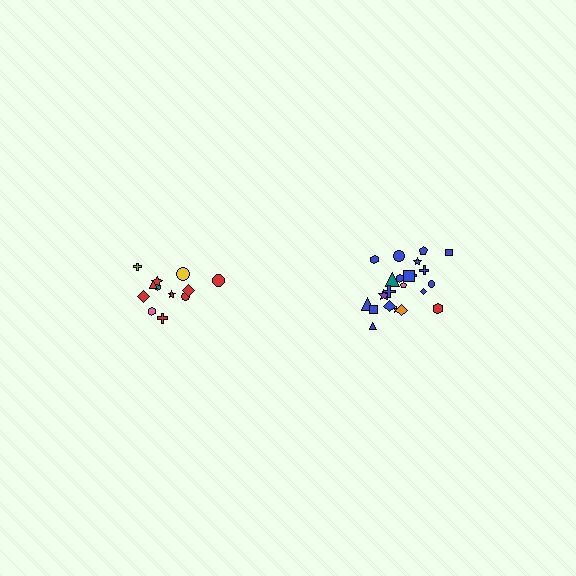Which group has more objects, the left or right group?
The right group.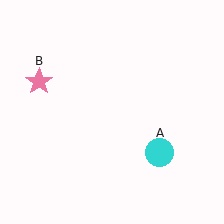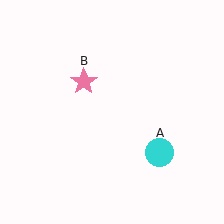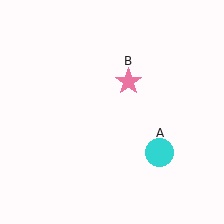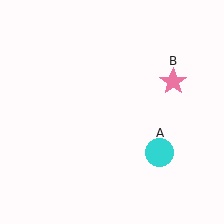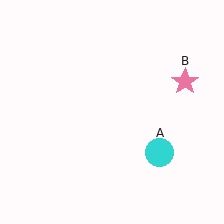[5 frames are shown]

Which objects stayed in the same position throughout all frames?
Cyan circle (object A) remained stationary.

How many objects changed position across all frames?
1 object changed position: pink star (object B).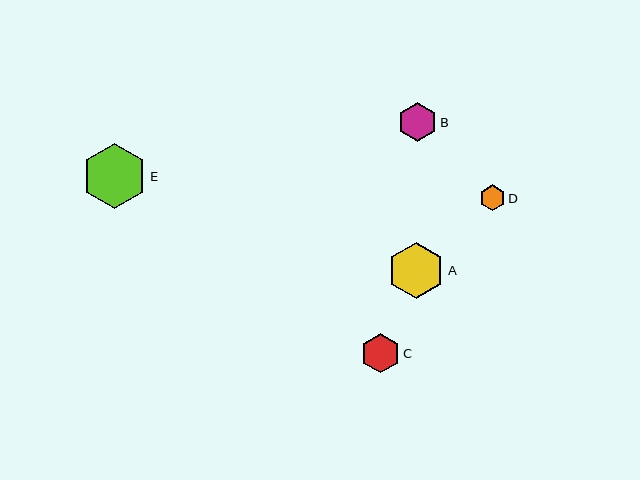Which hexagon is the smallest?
Hexagon D is the smallest with a size of approximately 26 pixels.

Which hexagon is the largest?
Hexagon E is the largest with a size of approximately 65 pixels.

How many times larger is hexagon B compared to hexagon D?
Hexagon B is approximately 1.5 times the size of hexagon D.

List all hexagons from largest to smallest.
From largest to smallest: E, A, B, C, D.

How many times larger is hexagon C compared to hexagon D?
Hexagon C is approximately 1.5 times the size of hexagon D.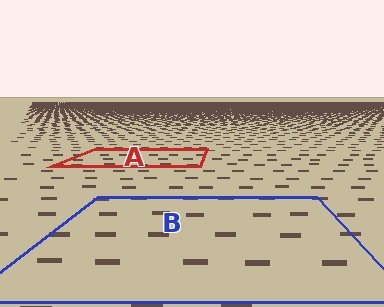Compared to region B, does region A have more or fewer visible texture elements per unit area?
Region A has more texture elements per unit area — they are packed more densely because it is farther away.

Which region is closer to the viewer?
Region B is closer. The texture elements there are larger and more spread out.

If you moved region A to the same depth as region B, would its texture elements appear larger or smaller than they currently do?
They would appear larger. At a closer depth, the same texture elements are projected at a bigger on-screen size.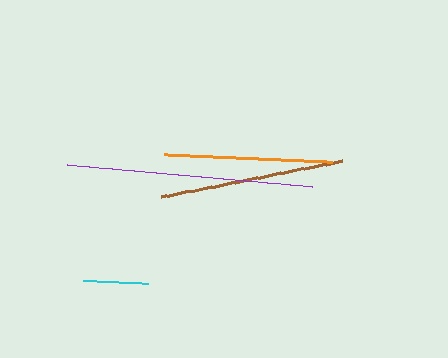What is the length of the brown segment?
The brown segment is approximately 184 pixels long.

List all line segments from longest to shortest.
From longest to shortest: purple, brown, orange, cyan.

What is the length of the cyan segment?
The cyan segment is approximately 65 pixels long.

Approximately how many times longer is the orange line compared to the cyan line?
The orange line is approximately 2.6 times the length of the cyan line.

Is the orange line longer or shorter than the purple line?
The purple line is longer than the orange line.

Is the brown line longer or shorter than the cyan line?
The brown line is longer than the cyan line.